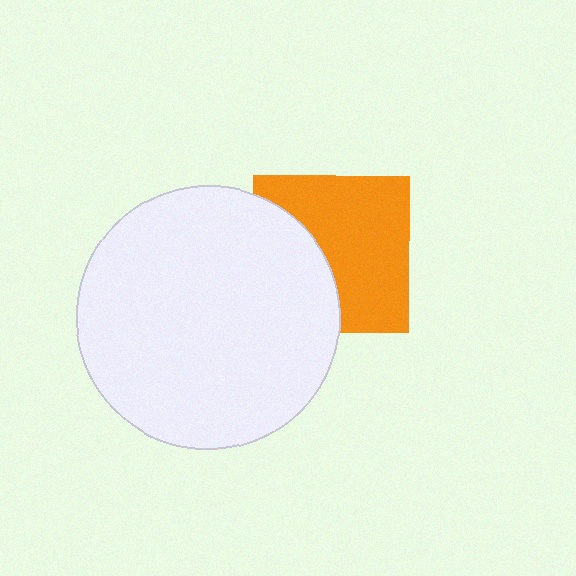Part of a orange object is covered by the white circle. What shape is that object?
It is a square.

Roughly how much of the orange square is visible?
About half of it is visible (roughly 62%).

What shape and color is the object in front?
The object in front is a white circle.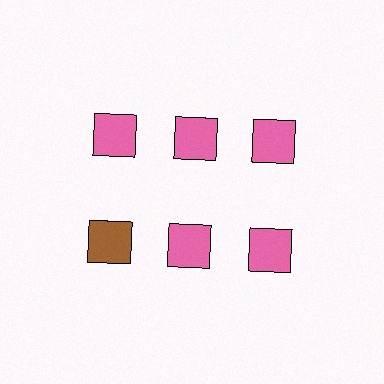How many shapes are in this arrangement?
There are 6 shapes arranged in a grid pattern.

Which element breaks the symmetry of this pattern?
The brown square in the second row, leftmost column breaks the symmetry. All other shapes are pink squares.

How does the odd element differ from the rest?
It has a different color: brown instead of pink.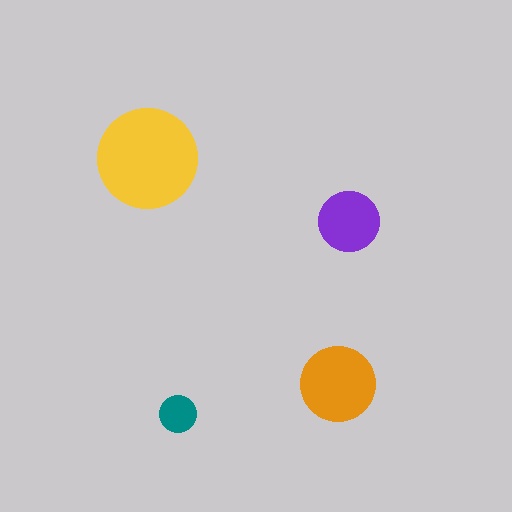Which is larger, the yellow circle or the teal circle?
The yellow one.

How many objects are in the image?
There are 4 objects in the image.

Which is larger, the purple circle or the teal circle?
The purple one.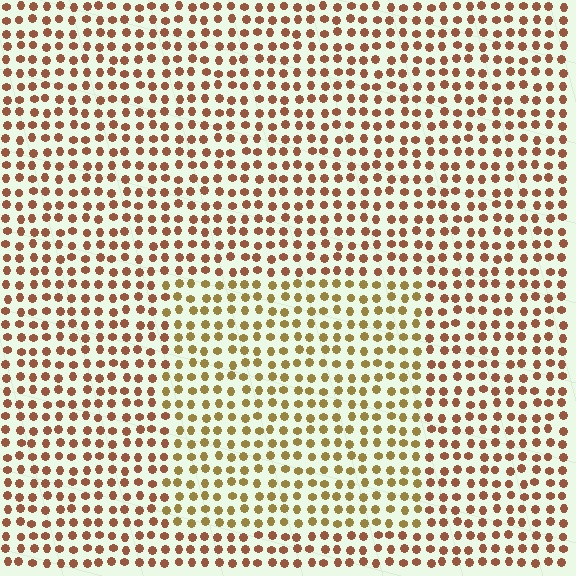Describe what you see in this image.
The image is filled with small brown elements in a uniform arrangement. A rectangle-shaped region is visible where the elements are tinted to a slightly different hue, forming a subtle color boundary.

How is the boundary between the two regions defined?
The boundary is defined purely by a slight shift in hue (about 32 degrees). Spacing, size, and orientation are identical on both sides.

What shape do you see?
I see a rectangle.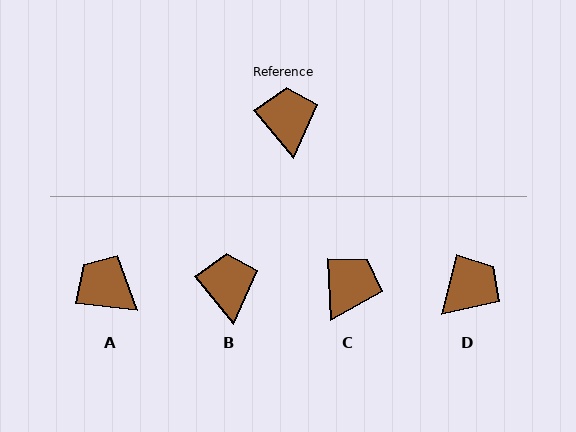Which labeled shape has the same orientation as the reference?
B.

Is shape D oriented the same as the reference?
No, it is off by about 53 degrees.